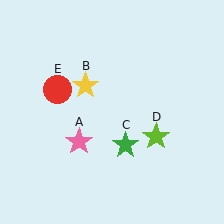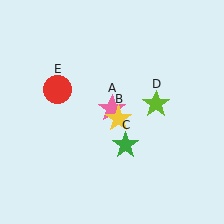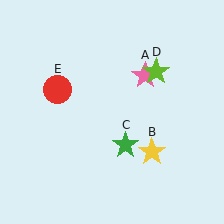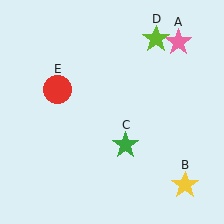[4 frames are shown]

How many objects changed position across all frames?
3 objects changed position: pink star (object A), yellow star (object B), lime star (object D).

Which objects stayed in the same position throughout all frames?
Green star (object C) and red circle (object E) remained stationary.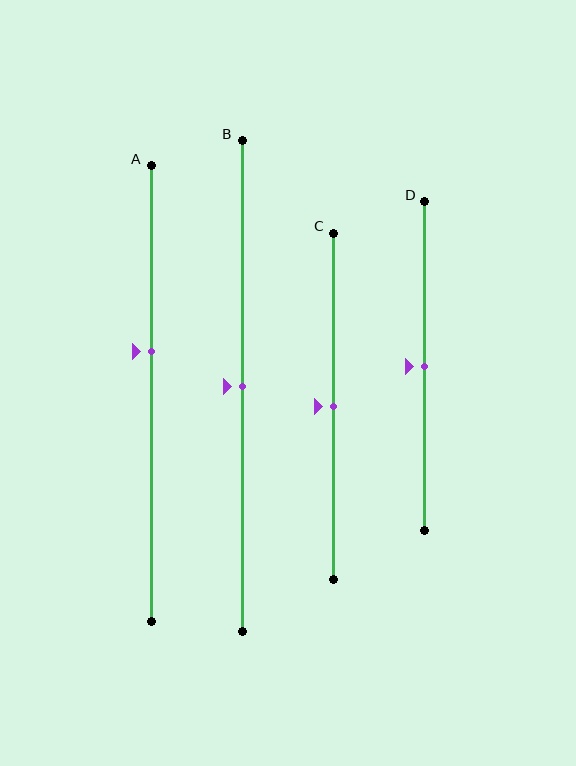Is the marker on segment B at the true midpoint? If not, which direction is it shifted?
Yes, the marker on segment B is at the true midpoint.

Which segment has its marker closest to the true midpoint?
Segment B has its marker closest to the true midpoint.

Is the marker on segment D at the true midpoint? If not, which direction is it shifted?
Yes, the marker on segment D is at the true midpoint.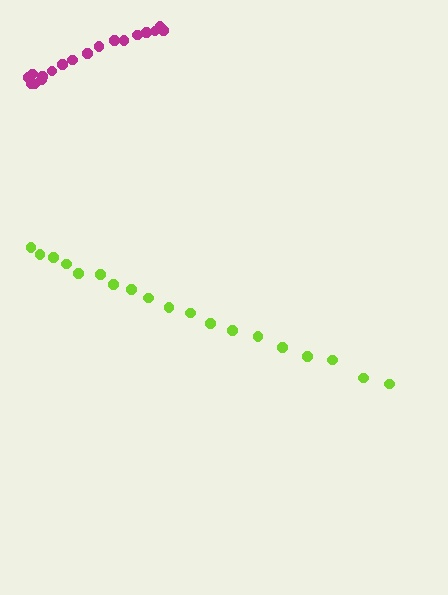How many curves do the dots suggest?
There are 2 distinct paths.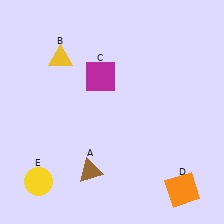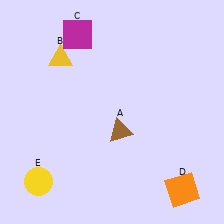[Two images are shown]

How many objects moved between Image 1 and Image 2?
2 objects moved between the two images.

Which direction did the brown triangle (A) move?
The brown triangle (A) moved up.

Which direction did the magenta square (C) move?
The magenta square (C) moved up.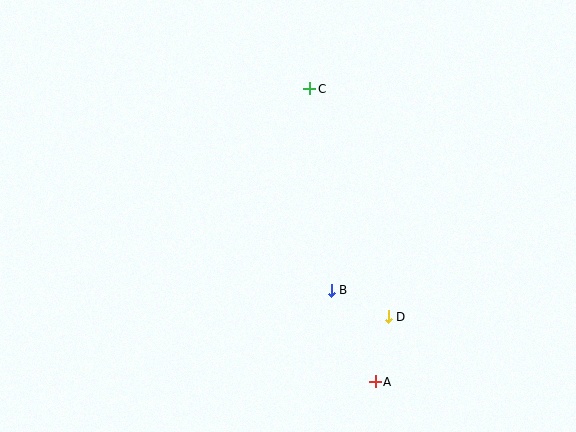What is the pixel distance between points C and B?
The distance between C and B is 203 pixels.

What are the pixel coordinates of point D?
Point D is at (388, 317).